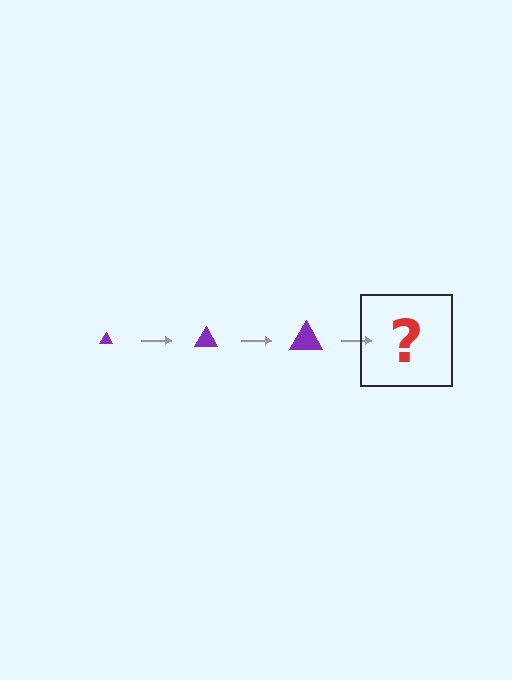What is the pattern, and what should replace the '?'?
The pattern is that the triangle gets progressively larger each step. The '?' should be a purple triangle, larger than the previous one.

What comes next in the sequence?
The next element should be a purple triangle, larger than the previous one.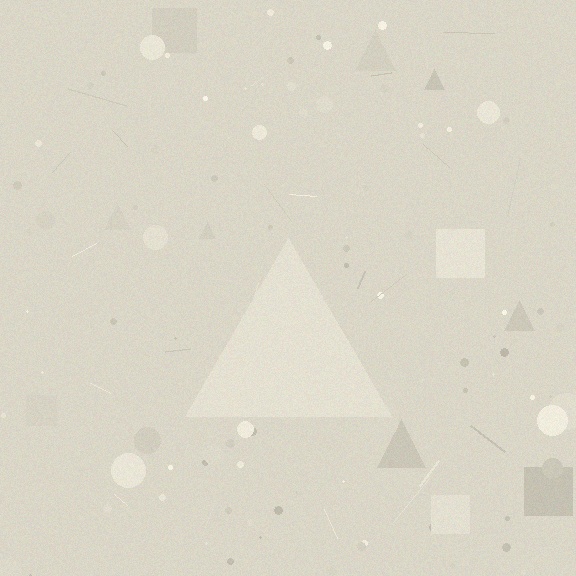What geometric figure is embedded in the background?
A triangle is embedded in the background.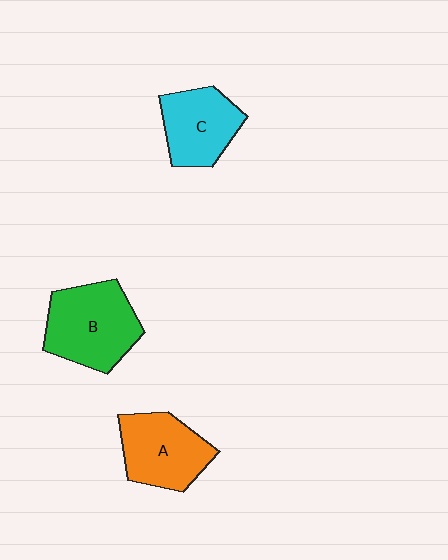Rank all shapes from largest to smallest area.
From largest to smallest: B (green), A (orange), C (cyan).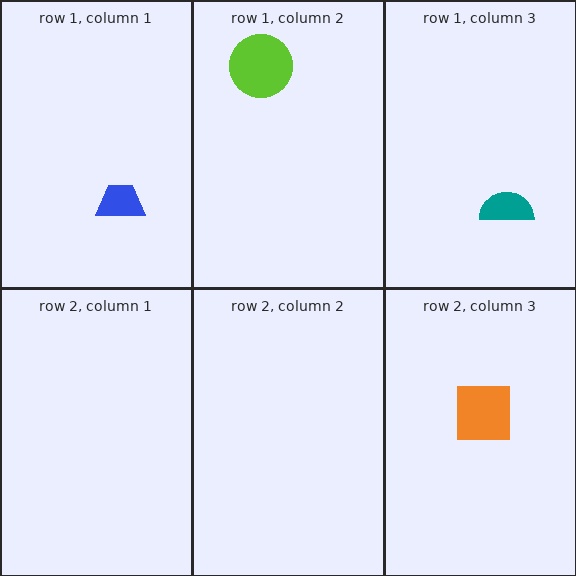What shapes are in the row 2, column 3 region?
The orange square.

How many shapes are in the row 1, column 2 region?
1.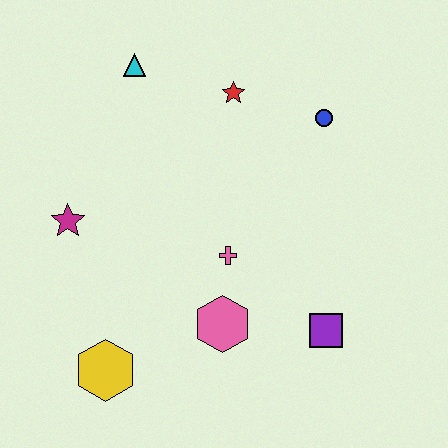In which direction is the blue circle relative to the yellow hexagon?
The blue circle is above the yellow hexagon.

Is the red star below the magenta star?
No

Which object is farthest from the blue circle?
The yellow hexagon is farthest from the blue circle.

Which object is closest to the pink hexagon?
The pink cross is closest to the pink hexagon.